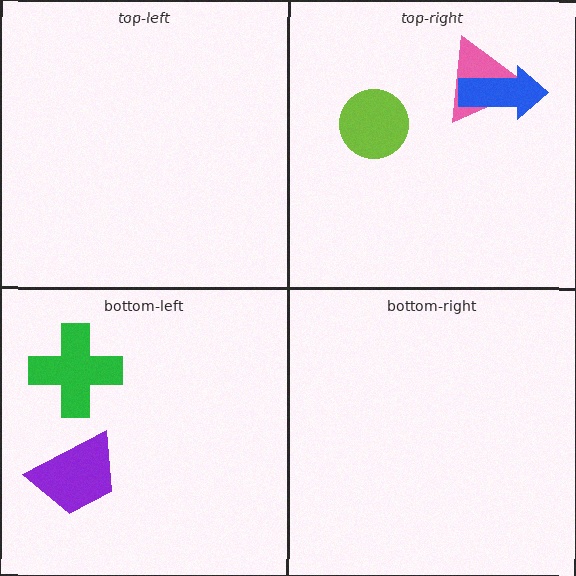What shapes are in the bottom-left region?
The purple trapezoid, the green cross.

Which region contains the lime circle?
The top-right region.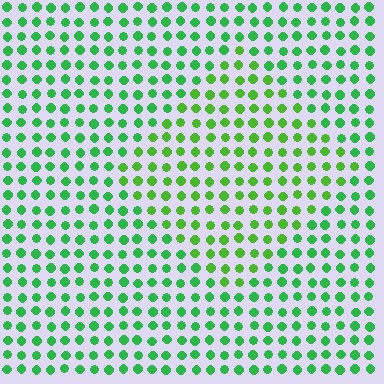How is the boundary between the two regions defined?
The boundary is defined purely by a slight shift in hue (about 25 degrees). Spacing, size, and orientation are identical on both sides.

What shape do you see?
I see a diamond.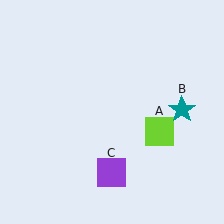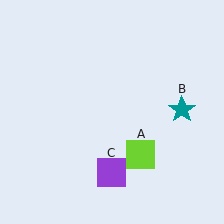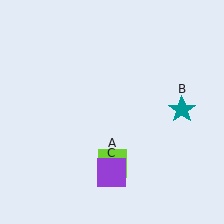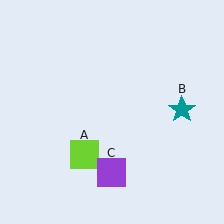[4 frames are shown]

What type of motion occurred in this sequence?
The lime square (object A) rotated clockwise around the center of the scene.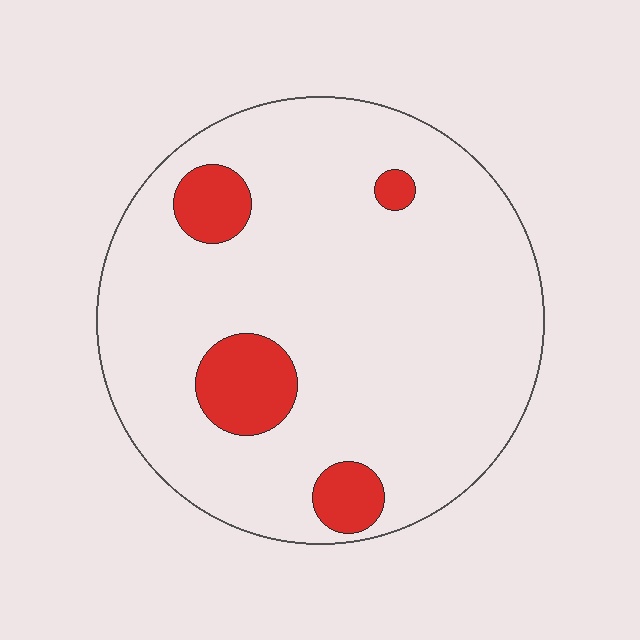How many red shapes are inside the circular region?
4.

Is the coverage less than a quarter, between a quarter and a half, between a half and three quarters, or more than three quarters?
Less than a quarter.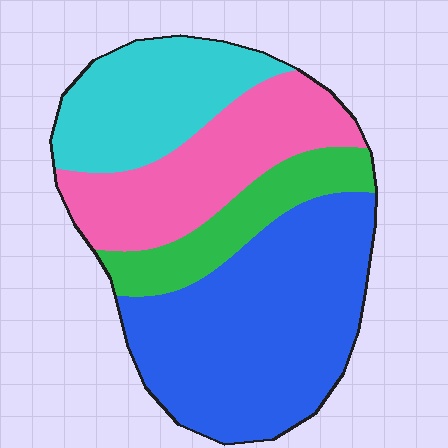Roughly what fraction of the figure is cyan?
Cyan takes up about one fifth (1/5) of the figure.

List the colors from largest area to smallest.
From largest to smallest: blue, pink, cyan, green.